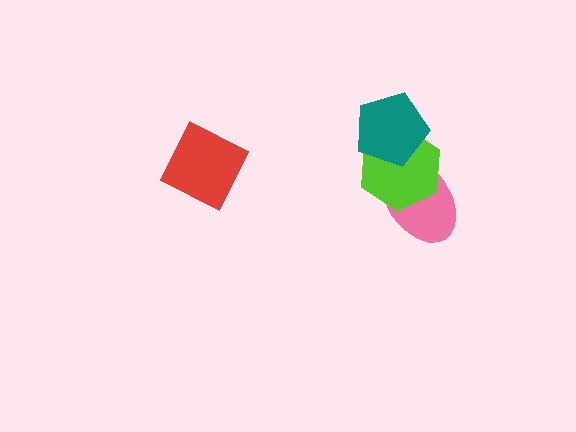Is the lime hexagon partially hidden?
Yes, it is partially covered by another shape.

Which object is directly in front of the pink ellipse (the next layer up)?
The lime hexagon is directly in front of the pink ellipse.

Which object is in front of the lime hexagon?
The teal pentagon is in front of the lime hexagon.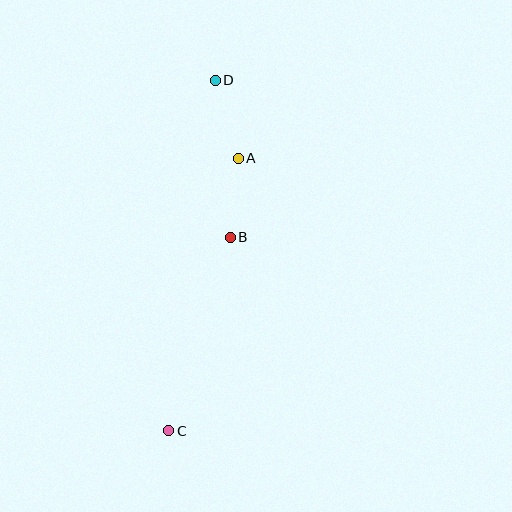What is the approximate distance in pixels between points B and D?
The distance between B and D is approximately 158 pixels.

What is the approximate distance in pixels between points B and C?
The distance between B and C is approximately 203 pixels.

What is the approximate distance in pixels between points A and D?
The distance between A and D is approximately 82 pixels.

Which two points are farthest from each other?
Points C and D are farthest from each other.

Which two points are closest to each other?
Points A and B are closest to each other.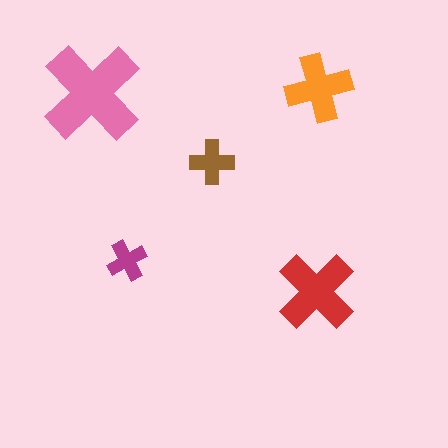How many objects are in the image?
There are 5 objects in the image.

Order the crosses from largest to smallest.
the pink one, the red one, the orange one, the brown one, the magenta one.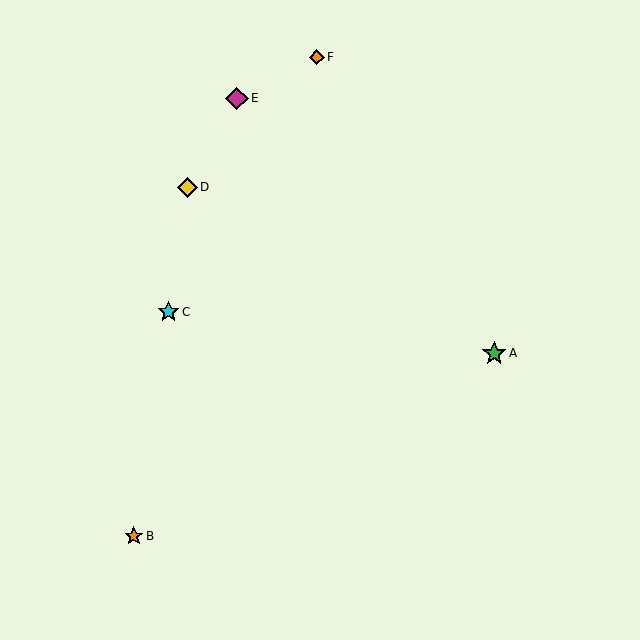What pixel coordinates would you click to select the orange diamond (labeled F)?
Click at (317, 57) to select the orange diamond F.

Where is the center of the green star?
The center of the green star is at (494, 353).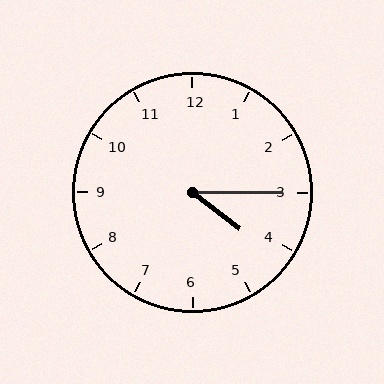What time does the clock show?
4:15.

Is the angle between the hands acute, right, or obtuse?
It is acute.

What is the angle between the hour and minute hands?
Approximately 38 degrees.